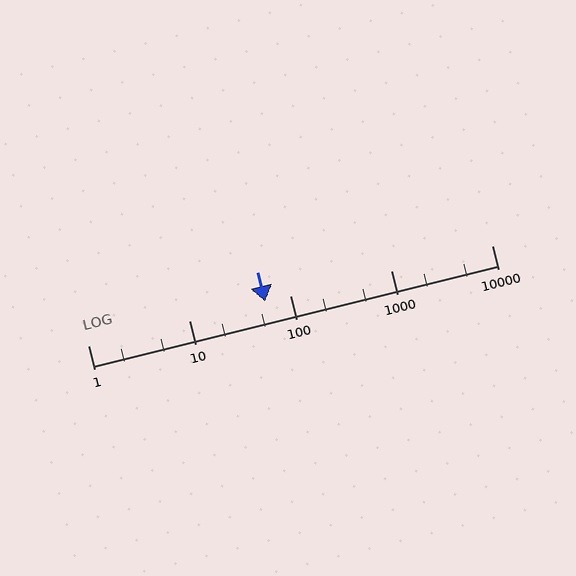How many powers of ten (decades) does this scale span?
The scale spans 4 decades, from 1 to 10000.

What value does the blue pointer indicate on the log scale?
The pointer indicates approximately 57.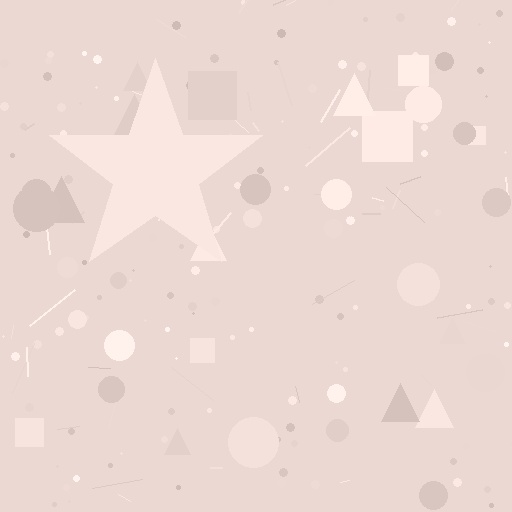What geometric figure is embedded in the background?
A star is embedded in the background.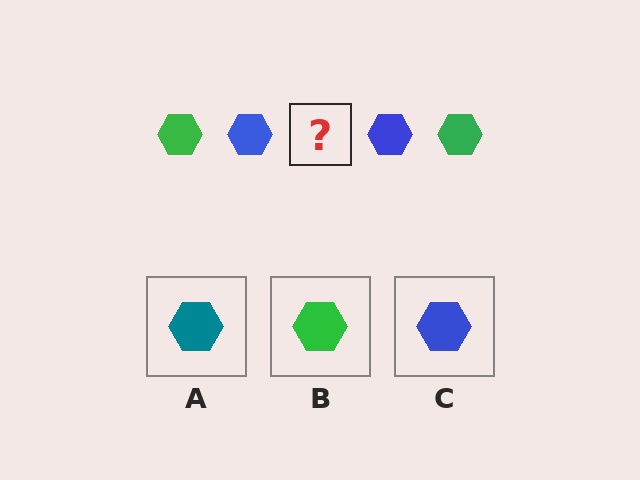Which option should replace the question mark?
Option B.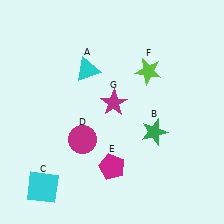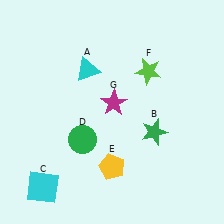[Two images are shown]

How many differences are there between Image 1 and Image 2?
There are 2 differences between the two images.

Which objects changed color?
D changed from magenta to green. E changed from magenta to yellow.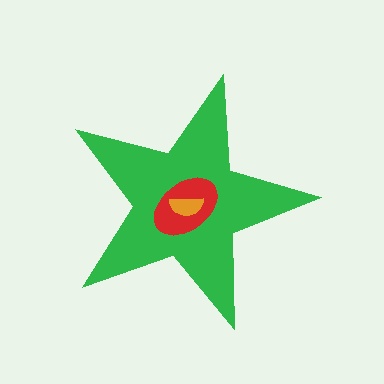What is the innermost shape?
The orange semicircle.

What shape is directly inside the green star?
The red ellipse.